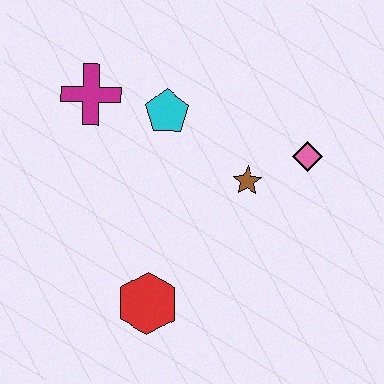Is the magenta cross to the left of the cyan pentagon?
Yes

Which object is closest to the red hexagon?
The brown star is closest to the red hexagon.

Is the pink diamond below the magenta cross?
Yes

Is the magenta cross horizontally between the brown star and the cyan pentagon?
No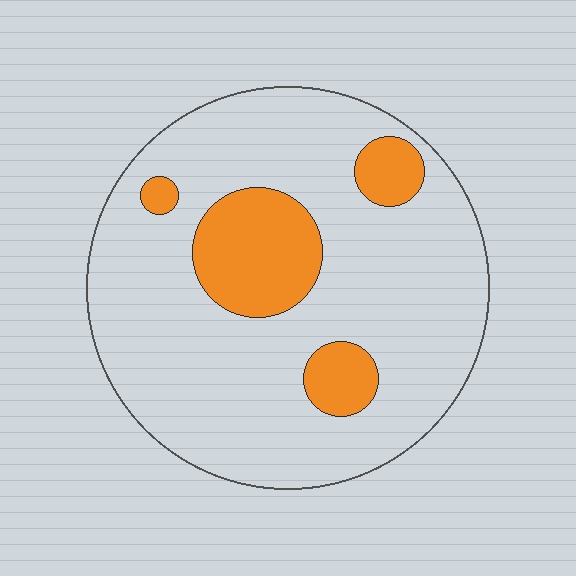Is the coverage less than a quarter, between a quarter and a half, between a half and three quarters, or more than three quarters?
Less than a quarter.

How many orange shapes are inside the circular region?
4.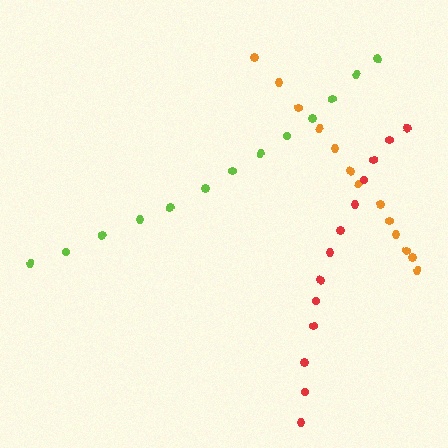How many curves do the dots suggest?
There are 3 distinct paths.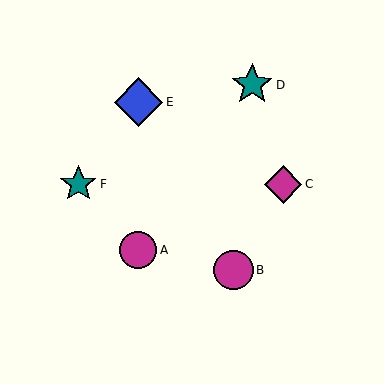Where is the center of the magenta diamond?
The center of the magenta diamond is at (283, 184).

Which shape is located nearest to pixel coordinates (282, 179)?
The magenta diamond (labeled C) at (283, 184) is nearest to that location.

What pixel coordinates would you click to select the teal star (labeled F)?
Click at (78, 184) to select the teal star F.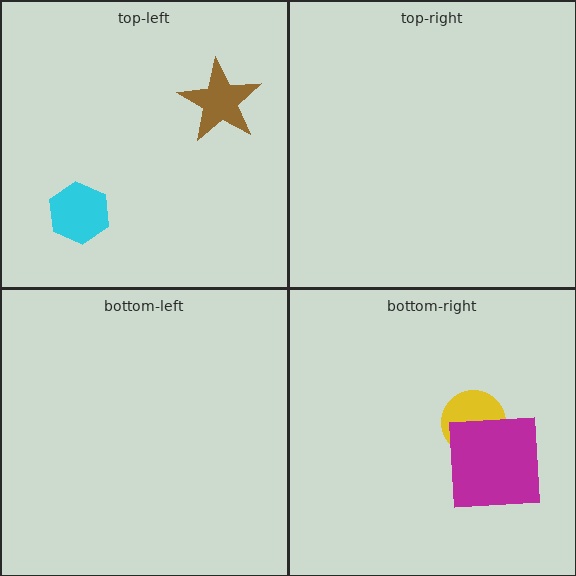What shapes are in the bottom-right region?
The yellow circle, the magenta square.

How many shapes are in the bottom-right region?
2.